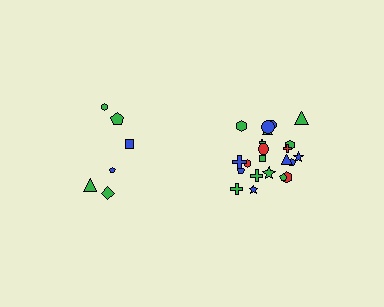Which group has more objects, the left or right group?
The right group.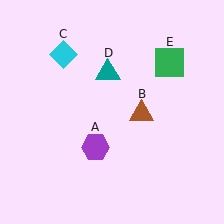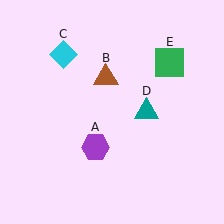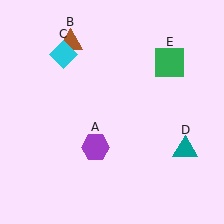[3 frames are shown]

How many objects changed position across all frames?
2 objects changed position: brown triangle (object B), teal triangle (object D).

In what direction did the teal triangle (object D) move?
The teal triangle (object D) moved down and to the right.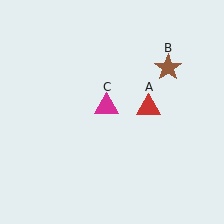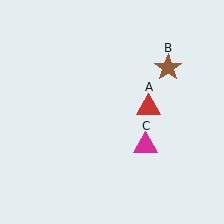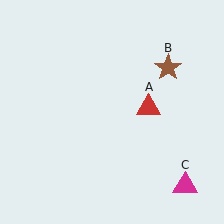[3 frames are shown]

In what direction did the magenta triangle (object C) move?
The magenta triangle (object C) moved down and to the right.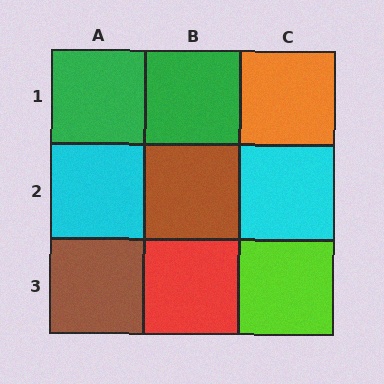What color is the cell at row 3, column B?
Red.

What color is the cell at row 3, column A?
Brown.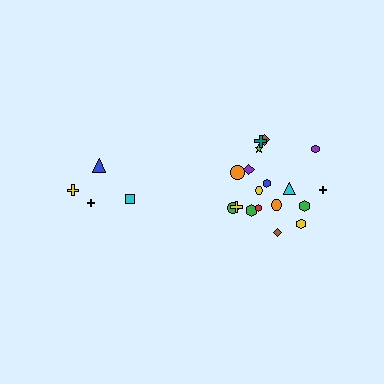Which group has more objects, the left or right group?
The right group.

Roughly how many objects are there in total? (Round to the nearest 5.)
Roughly 20 objects in total.